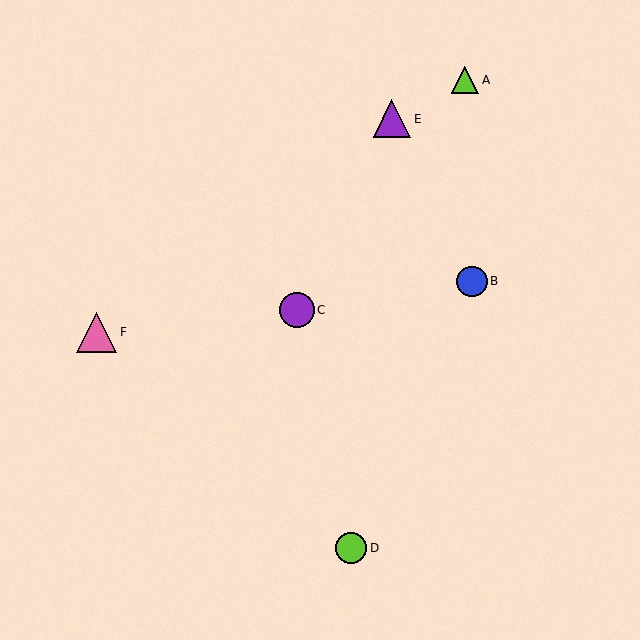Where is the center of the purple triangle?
The center of the purple triangle is at (392, 119).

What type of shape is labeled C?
Shape C is a purple circle.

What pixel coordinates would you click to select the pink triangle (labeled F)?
Click at (97, 332) to select the pink triangle F.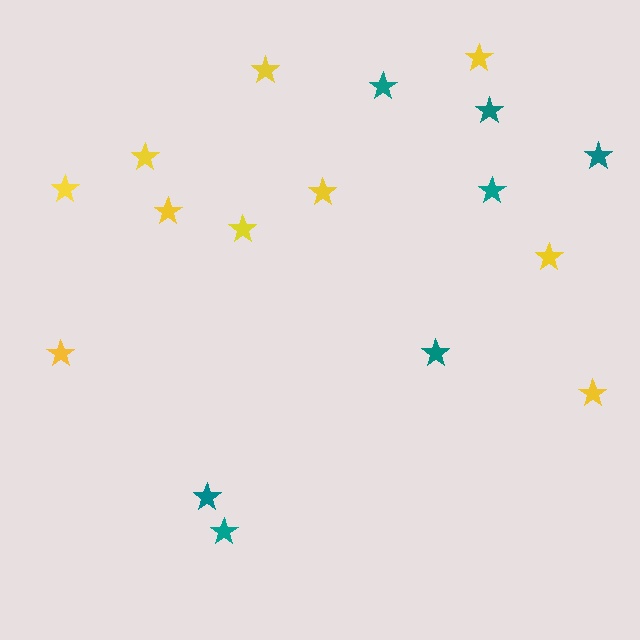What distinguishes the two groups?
There are 2 groups: one group of yellow stars (10) and one group of teal stars (7).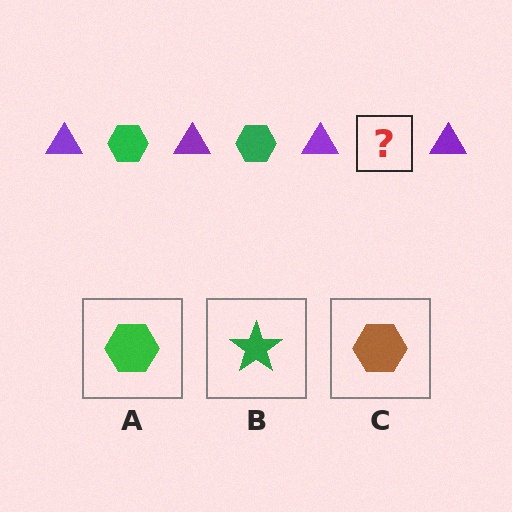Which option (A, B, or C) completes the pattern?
A.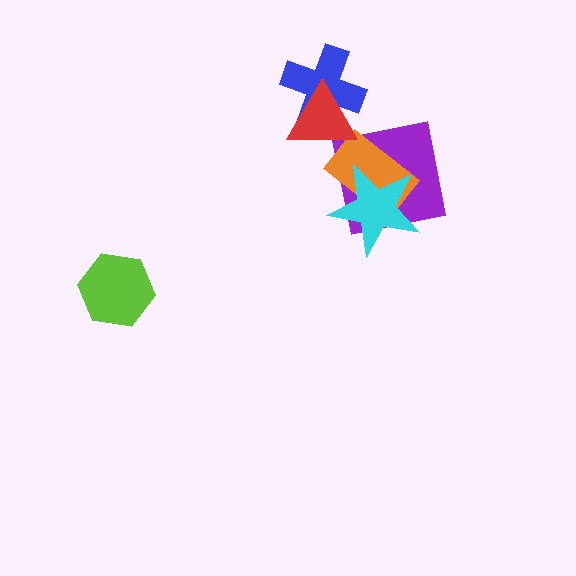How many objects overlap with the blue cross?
1 object overlaps with the blue cross.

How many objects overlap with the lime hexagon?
0 objects overlap with the lime hexagon.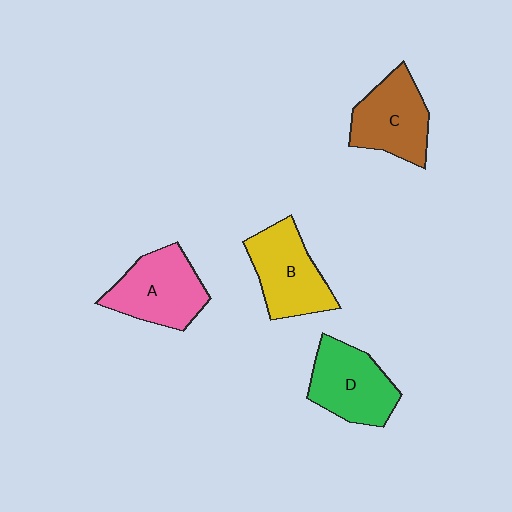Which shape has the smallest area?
Shape C (brown).